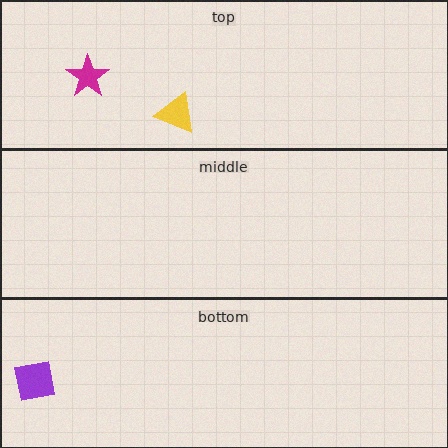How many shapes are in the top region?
2.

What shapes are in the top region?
The yellow triangle, the magenta star.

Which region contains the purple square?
The bottom region.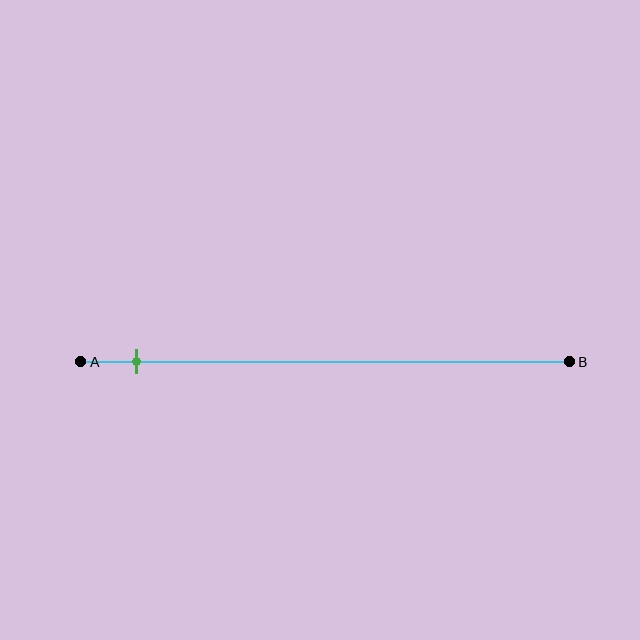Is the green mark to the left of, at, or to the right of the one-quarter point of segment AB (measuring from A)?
The green mark is to the left of the one-quarter point of segment AB.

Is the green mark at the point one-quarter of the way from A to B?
No, the mark is at about 10% from A, not at the 25% one-quarter point.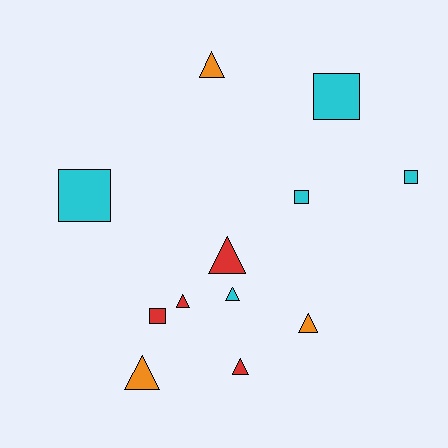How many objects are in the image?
There are 12 objects.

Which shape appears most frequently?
Triangle, with 7 objects.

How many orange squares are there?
There are no orange squares.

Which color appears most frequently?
Cyan, with 5 objects.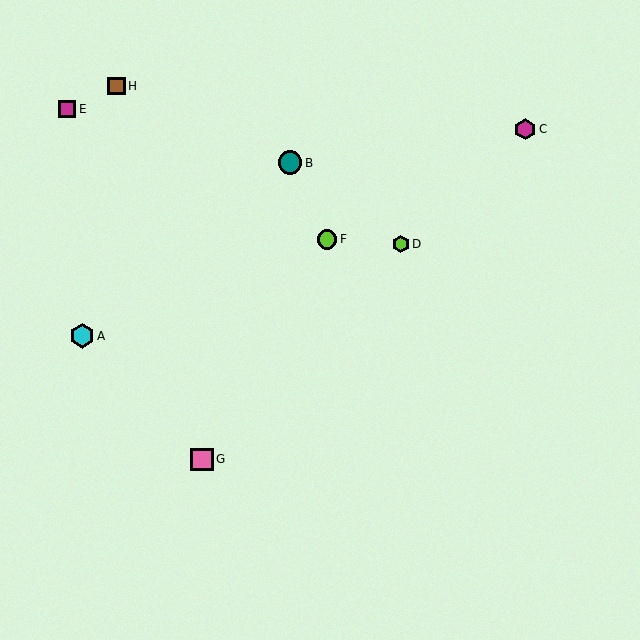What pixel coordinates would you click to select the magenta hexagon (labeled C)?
Click at (525, 129) to select the magenta hexagon C.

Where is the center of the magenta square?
The center of the magenta square is at (67, 109).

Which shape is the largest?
The cyan hexagon (labeled A) is the largest.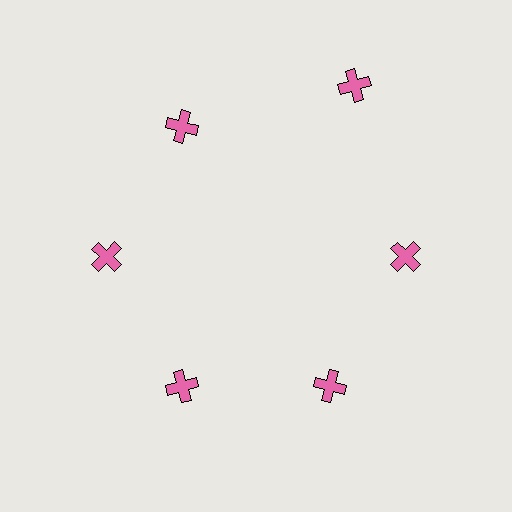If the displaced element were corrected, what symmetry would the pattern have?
It would have 6-fold rotational symmetry — the pattern would map onto itself every 60 degrees.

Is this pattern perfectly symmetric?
No. The 6 pink crosses are arranged in a ring, but one element near the 1 o'clock position is pushed outward from the center, breaking the 6-fold rotational symmetry.